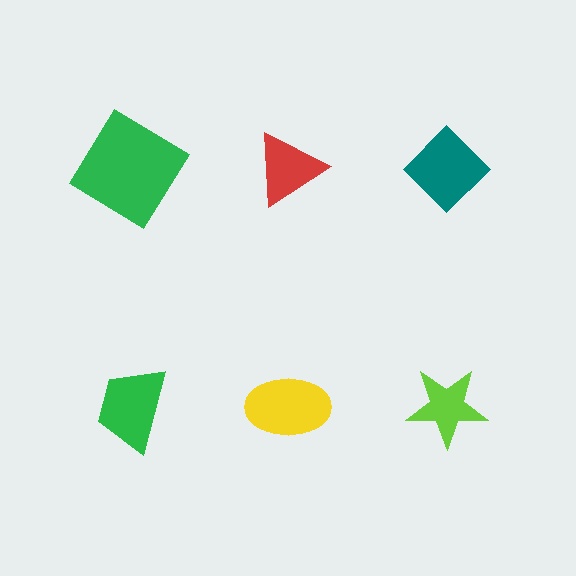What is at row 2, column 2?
A yellow ellipse.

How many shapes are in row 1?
3 shapes.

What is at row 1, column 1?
A green diamond.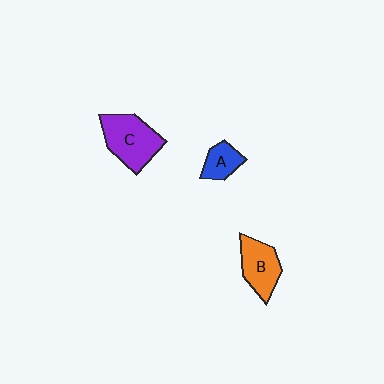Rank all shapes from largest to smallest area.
From largest to smallest: C (purple), B (orange), A (blue).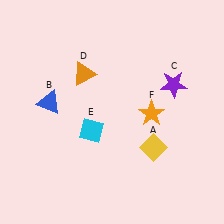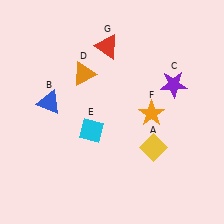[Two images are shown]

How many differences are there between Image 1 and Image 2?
There is 1 difference between the two images.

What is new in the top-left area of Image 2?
A red triangle (G) was added in the top-left area of Image 2.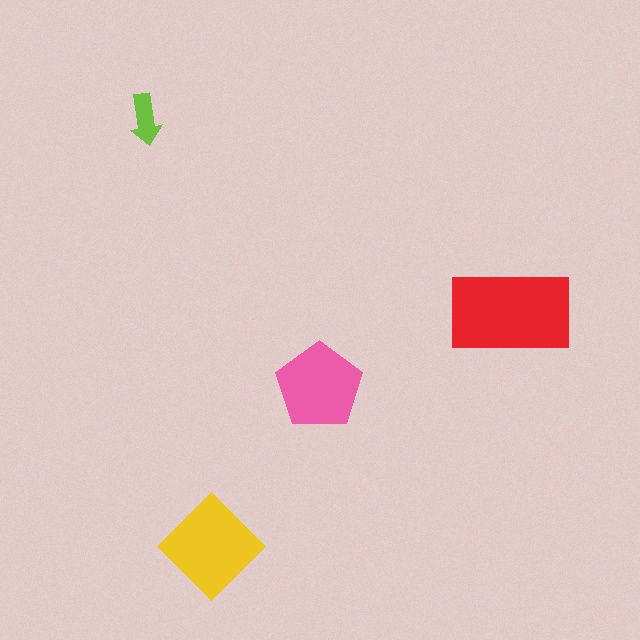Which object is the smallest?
The lime arrow.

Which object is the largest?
The red rectangle.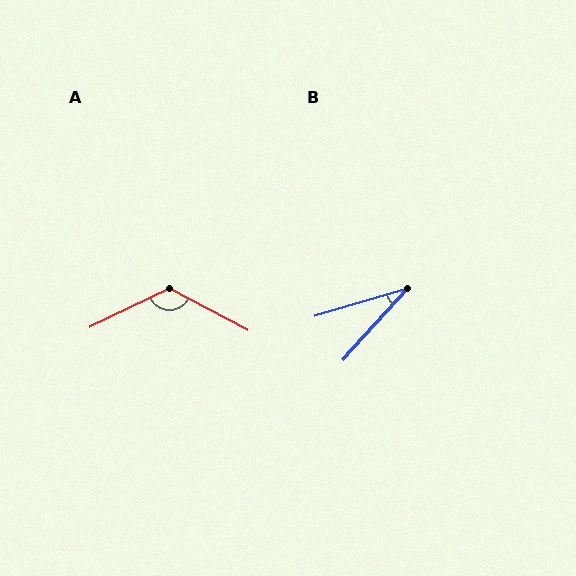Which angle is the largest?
A, at approximately 127 degrees.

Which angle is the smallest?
B, at approximately 31 degrees.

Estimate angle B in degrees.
Approximately 31 degrees.